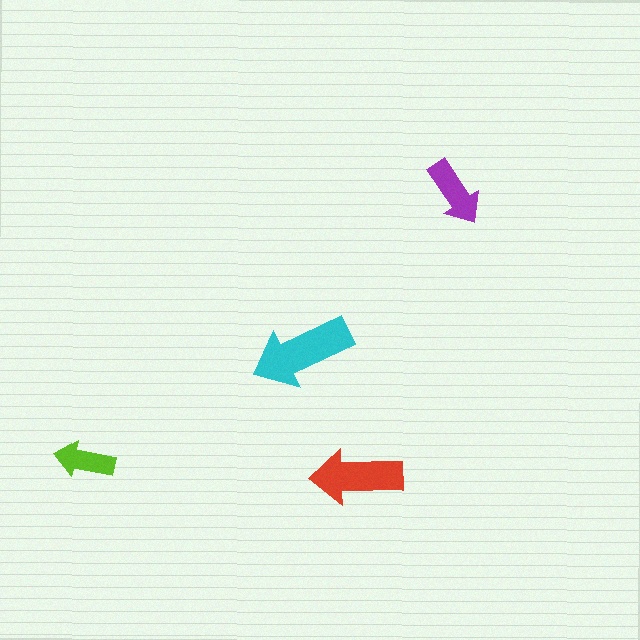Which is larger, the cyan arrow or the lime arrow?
The cyan one.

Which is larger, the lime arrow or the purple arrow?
The purple one.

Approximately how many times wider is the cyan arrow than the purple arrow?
About 1.5 times wider.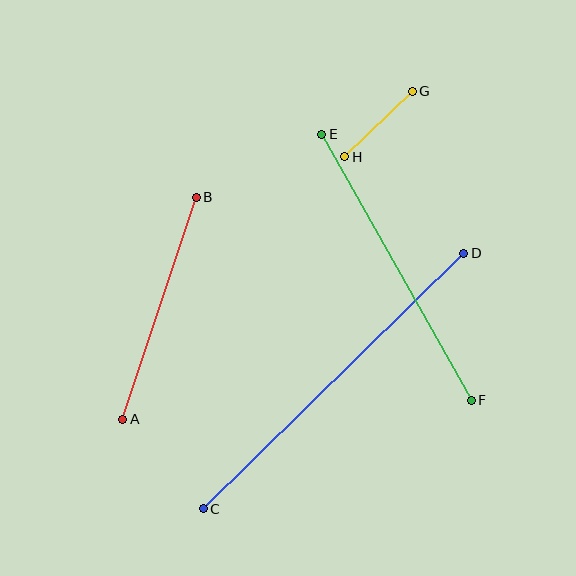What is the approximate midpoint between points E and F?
The midpoint is at approximately (396, 267) pixels.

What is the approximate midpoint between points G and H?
The midpoint is at approximately (378, 124) pixels.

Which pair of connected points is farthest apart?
Points C and D are farthest apart.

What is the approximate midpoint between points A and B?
The midpoint is at approximately (160, 308) pixels.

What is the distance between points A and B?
The distance is approximately 234 pixels.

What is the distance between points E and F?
The distance is approximately 305 pixels.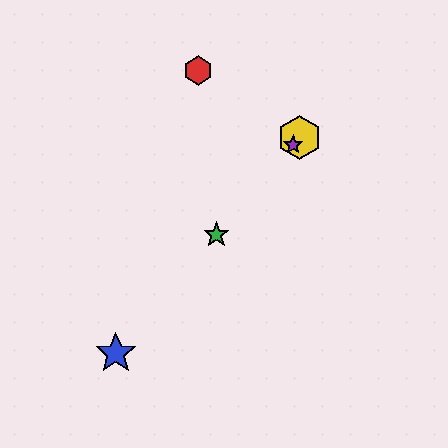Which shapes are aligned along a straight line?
The blue star, the green star, the yellow hexagon, the purple star are aligned along a straight line.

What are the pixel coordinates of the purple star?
The purple star is at (293, 145).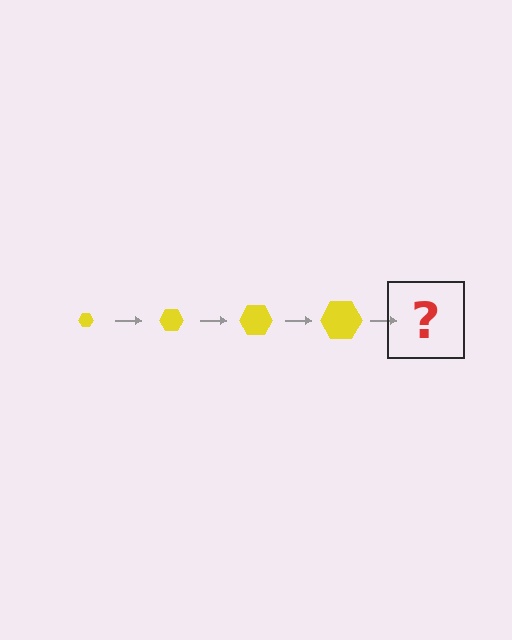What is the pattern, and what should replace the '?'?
The pattern is that the hexagon gets progressively larger each step. The '?' should be a yellow hexagon, larger than the previous one.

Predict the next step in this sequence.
The next step is a yellow hexagon, larger than the previous one.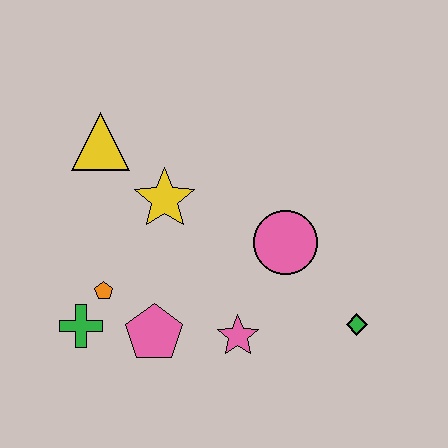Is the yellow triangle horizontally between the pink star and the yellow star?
No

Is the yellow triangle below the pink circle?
No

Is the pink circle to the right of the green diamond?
No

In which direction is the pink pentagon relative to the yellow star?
The pink pentagon is below the yellow star.